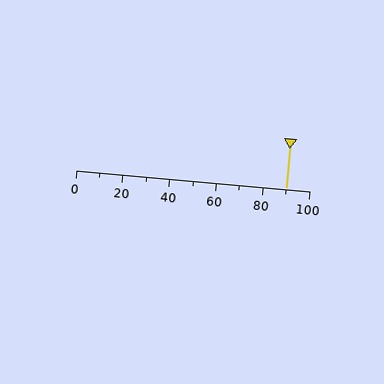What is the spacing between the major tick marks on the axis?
The major ticks are spaced 20 apart.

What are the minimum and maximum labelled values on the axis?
The axis runs from 0 to 100.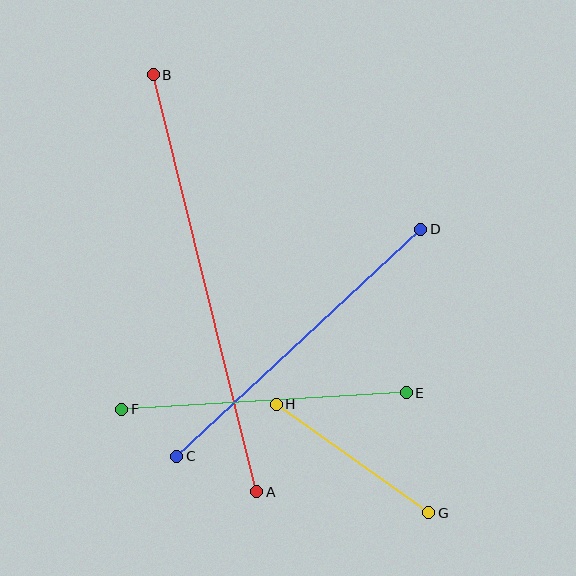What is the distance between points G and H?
The distance is approximately 187 pixels.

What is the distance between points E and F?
The distance is approximately 285 pixels.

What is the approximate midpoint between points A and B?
The midpoint is at approximately (205, 283) pixels.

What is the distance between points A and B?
The distance is approximately 430 pixels.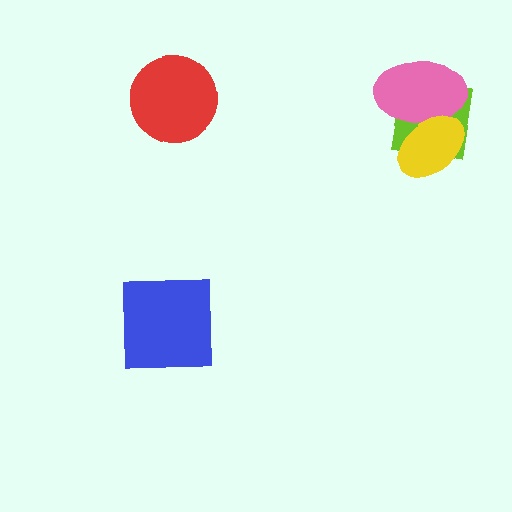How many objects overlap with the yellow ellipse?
2 objects overlap with the yellow ellipse.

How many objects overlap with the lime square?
2 objects overlap with the lime square.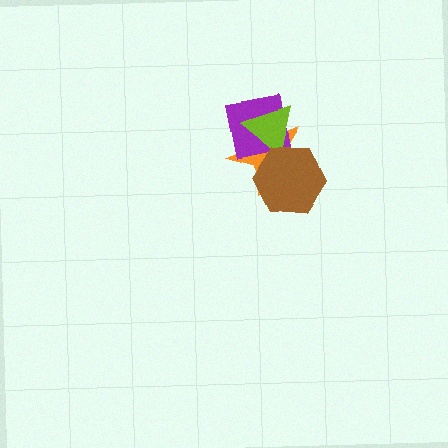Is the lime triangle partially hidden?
Yes, it is partially covered by another shape.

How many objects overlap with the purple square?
2 objects overlap with the purple square.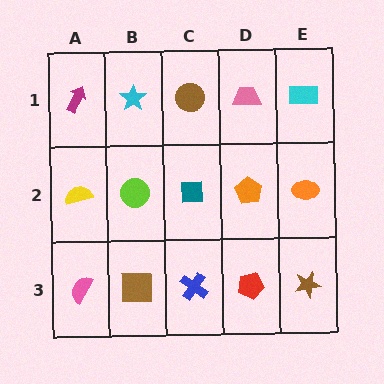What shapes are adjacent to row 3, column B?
A lime circle (row 2, column B), a pink semicircle (row 3, column A), a blue cross (row 3, column C).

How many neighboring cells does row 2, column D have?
4.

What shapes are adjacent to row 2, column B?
A cyan star (row 1, column B), a brown square (row 3, column B), a yellow semicircle (row 2, column A), a teal square (row 2, column C).